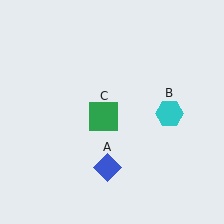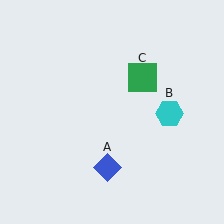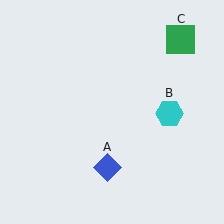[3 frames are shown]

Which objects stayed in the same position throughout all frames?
Blue diamond (object A) and cyan hexagon (object B) remained stationary.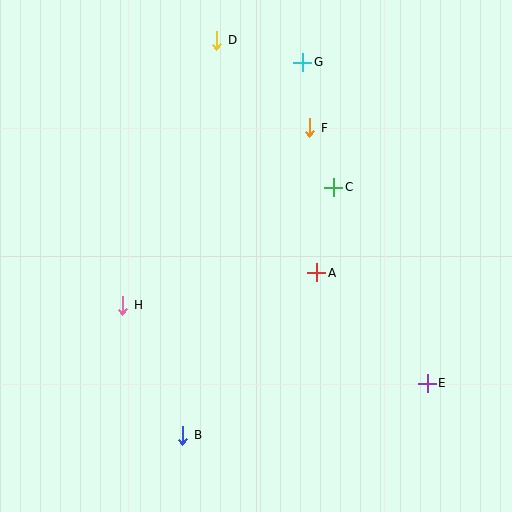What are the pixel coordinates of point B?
Point B is at (183, 435).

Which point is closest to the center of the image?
Point A at (317, 273) is closest to the center.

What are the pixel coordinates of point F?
Point F is at (310, 128).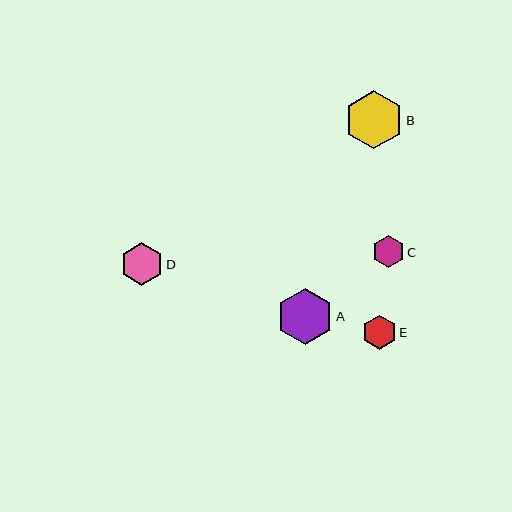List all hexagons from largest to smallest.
From largest to smallest: B, A, D, E, C.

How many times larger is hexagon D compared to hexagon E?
Hexagon D is approximately 1.3 times the size of hexagon E.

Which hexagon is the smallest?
Hexagon C is the smallest with a size of approximately 32 pixels.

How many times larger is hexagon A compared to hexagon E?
Hexagon A is approximately 1.6 times the size of hexagon E.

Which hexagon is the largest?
Hexagon B is the largest with a size of approximately 58 pixels.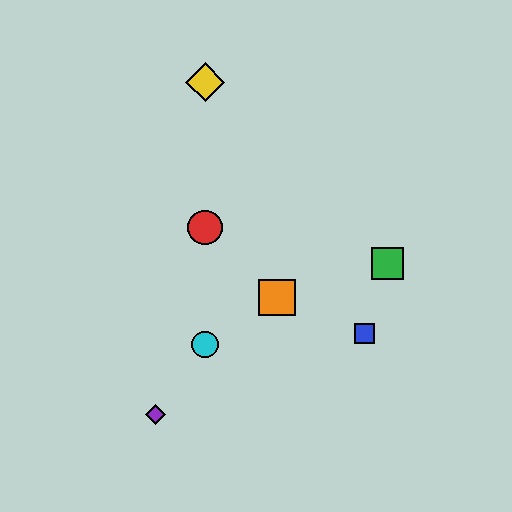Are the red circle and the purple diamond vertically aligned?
No, the red circle is at x≈205 and the purple diamond is at x≈156.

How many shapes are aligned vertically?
3 shapes (the red circle, the yellow diamond, the cyan circle) are aligned vertically.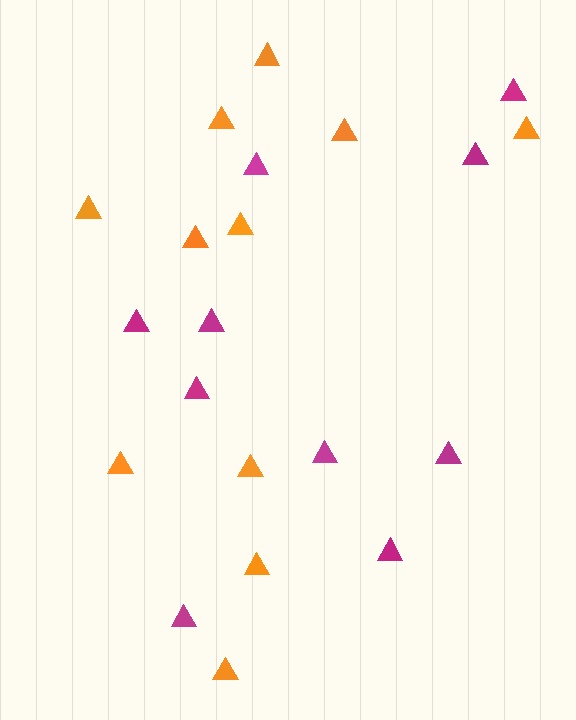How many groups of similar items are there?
There are 2 groups: one group of magenta triangles (10) and one group of orange triangles (11).